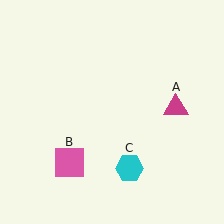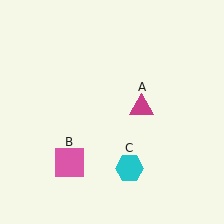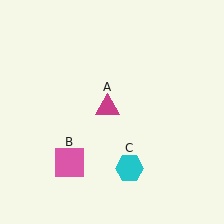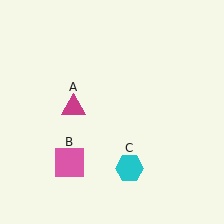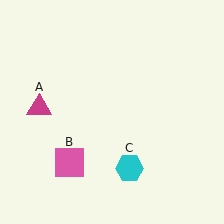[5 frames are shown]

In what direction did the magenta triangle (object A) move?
The magenta triangle (object A) moved left.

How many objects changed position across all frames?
1 object changed position: magenta triangle (object A).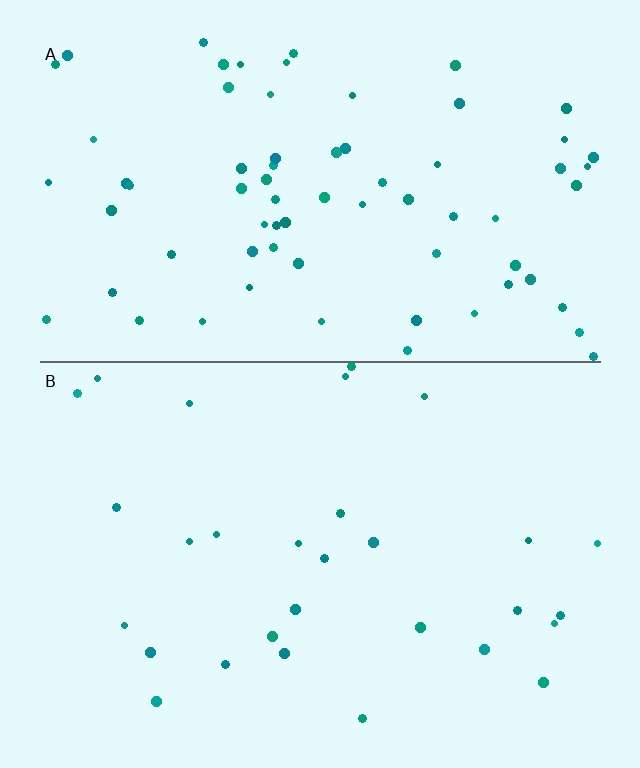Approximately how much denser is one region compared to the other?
Approximately 2.4× — region A over region B.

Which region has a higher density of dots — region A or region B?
A (the top).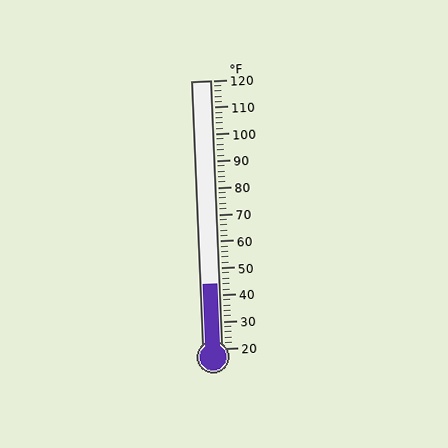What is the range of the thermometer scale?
The thermometer scale ranges from 20°F to 120°F.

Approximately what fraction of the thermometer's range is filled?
The thermometer is filled to approximately 25% of its range.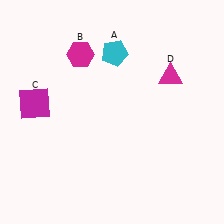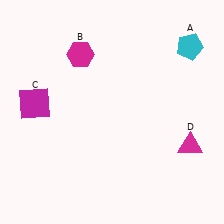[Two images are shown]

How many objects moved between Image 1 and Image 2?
2 objects moved between the two images.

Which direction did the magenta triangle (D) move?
The magenta triangle (D) moved down.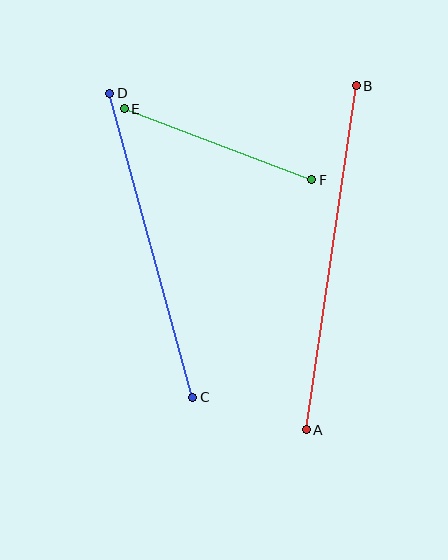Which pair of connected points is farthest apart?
Points A and B are farthest apart.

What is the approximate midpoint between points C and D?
The midpoint is at approximately (151, 245) pixels.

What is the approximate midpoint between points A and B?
The midpoint is at approximately (331, 258) pixels.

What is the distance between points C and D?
The distance is approximately 315 pixels.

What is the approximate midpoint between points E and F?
The midpoint is at approximately (218, 144) pixels.